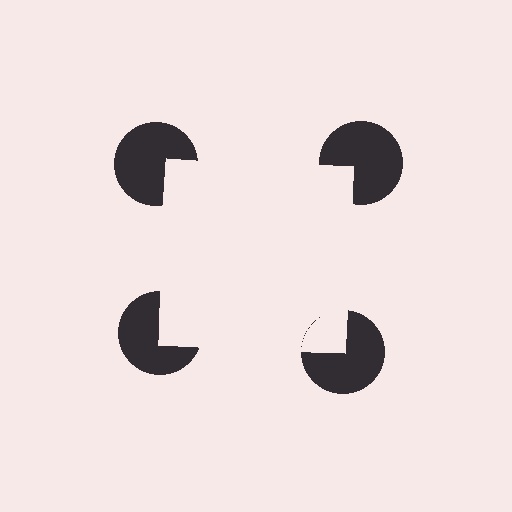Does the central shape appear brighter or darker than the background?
It typically appears slightly brighter than the background, even though no actual brightness change is drawn.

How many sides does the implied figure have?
4 sides.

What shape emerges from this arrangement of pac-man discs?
An illusory square — its edges are inferred from the aligned wedge cuts in the pac-man discs, not physically drawn.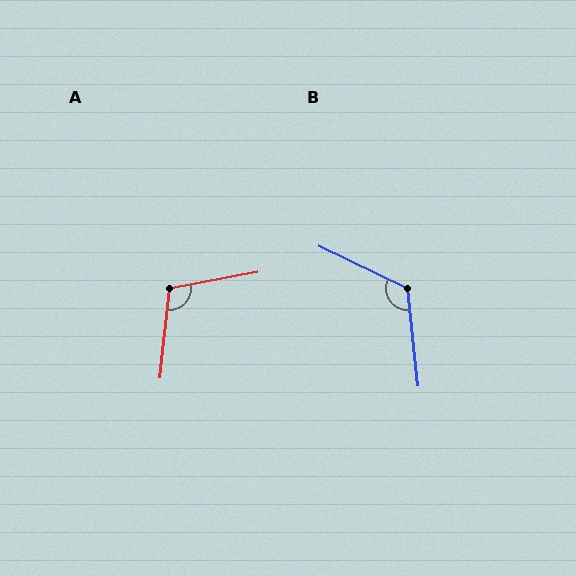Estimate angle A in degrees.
Approximately 107 degrees.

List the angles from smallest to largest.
A (107°), B (122°).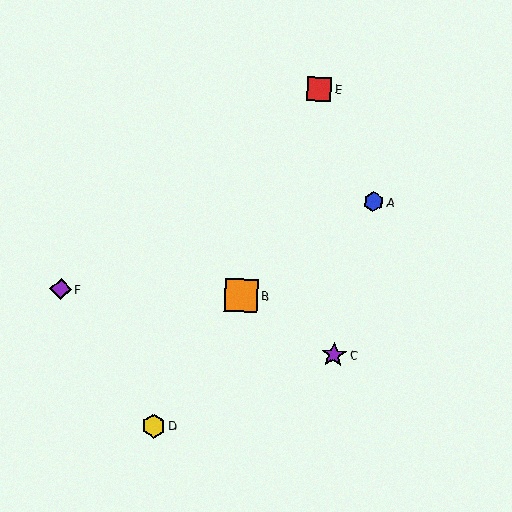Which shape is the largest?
The orange square (labeled B) is the largest.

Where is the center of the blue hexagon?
The center of the blue hexagon is at (374, 202).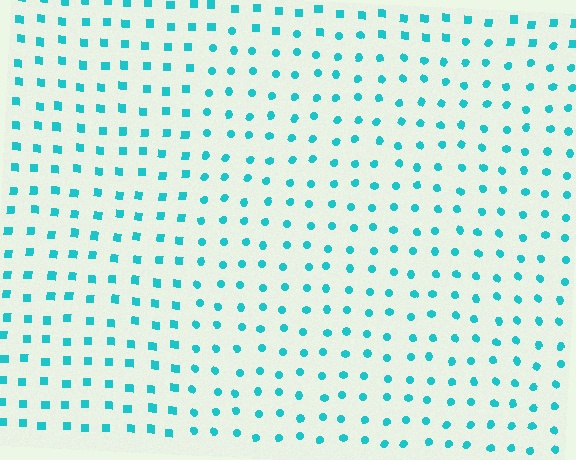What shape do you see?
I see a rectangle.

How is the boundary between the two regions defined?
The boundary is defined by a change in element shape: circles inside vs. squares outside. All elements share the same color and spacing.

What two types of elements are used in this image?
The image uses circles inside the rectangle region and squares outside it.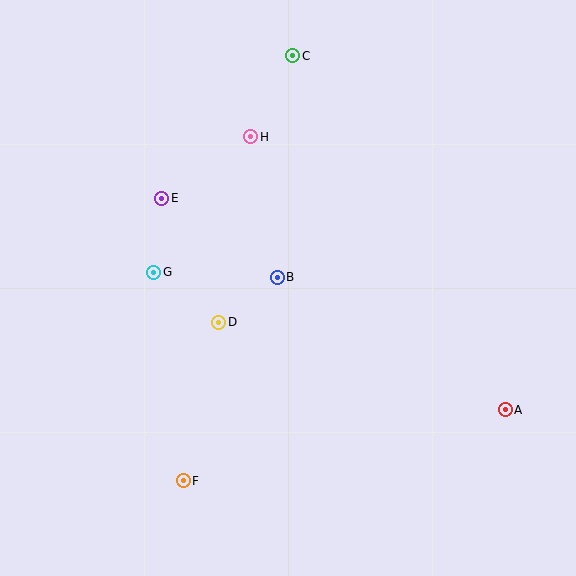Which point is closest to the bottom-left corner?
Point F is closest to the bottom-left corner.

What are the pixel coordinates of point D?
Point D is at (219, 322).